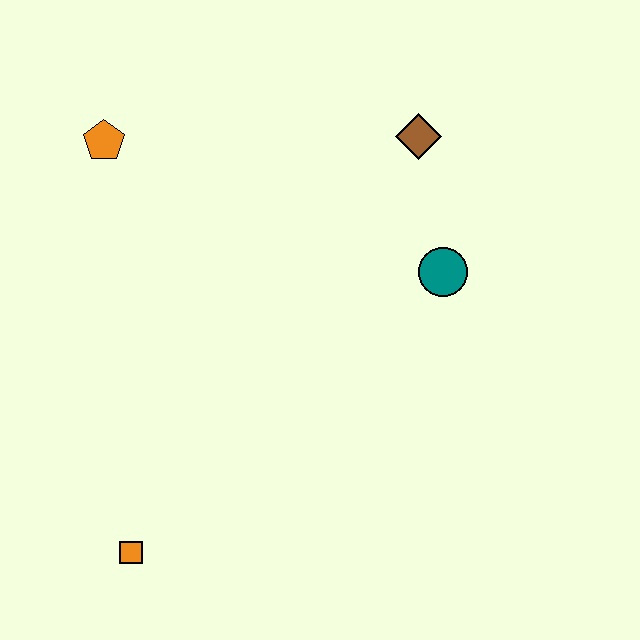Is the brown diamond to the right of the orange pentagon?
Yes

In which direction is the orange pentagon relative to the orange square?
The orange pentagon is above the orange square.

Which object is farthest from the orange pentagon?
The orange square is farthest from the orange pentagon.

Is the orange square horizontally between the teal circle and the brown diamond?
No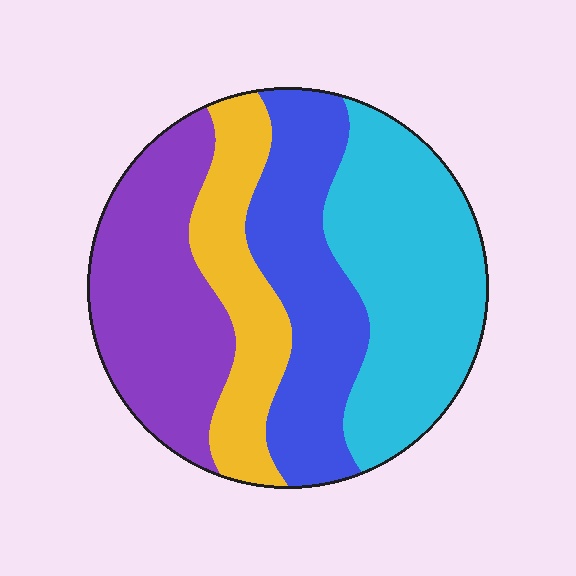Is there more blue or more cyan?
Cyan.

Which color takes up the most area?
Cyan, at roughly 30%.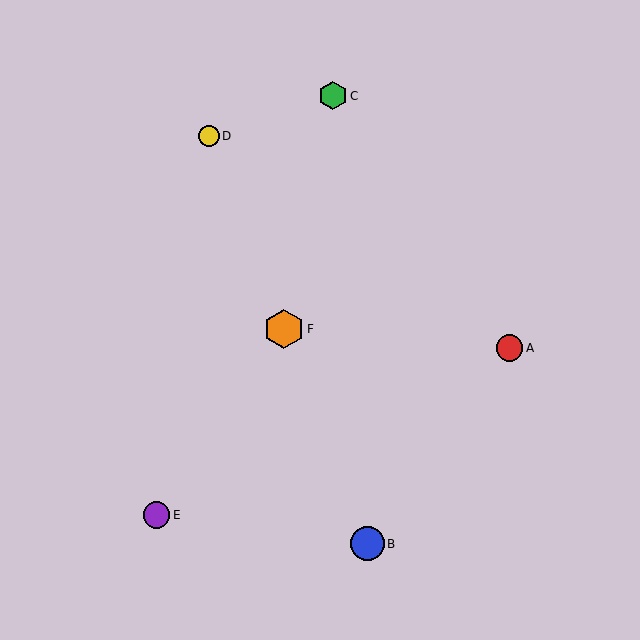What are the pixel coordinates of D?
Object D is at (209, 136).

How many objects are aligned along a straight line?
3 objects (B, D, F) are aligned along a straight line.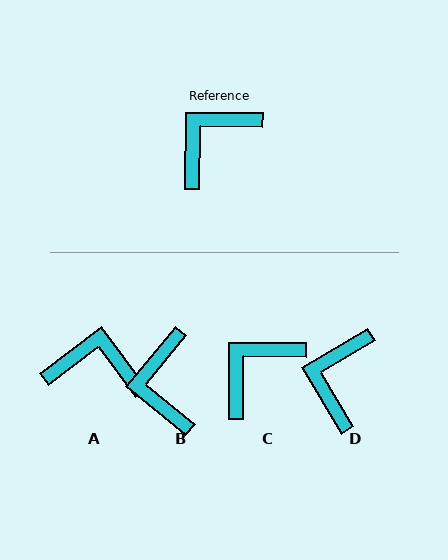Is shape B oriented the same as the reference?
No, it is off by about 51 degrees.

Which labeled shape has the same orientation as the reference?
C.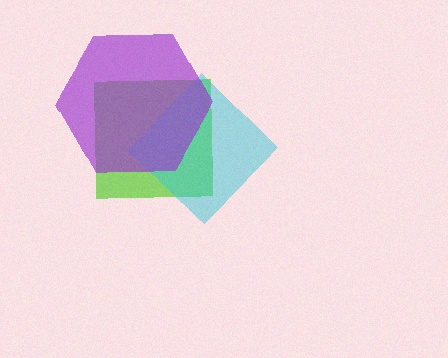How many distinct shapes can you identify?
There are 3 distinct shapes: a lime square, a cyan diamond, a purple hexagon.